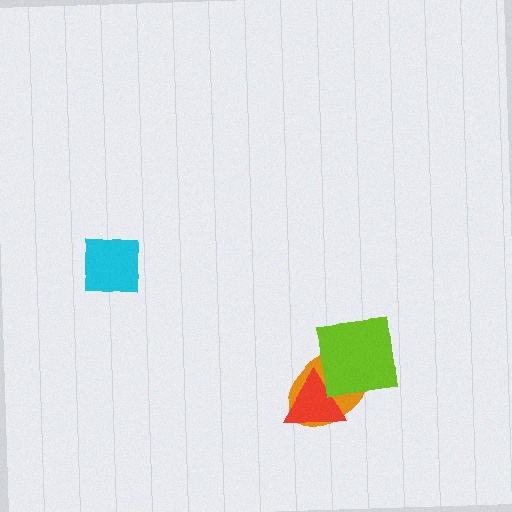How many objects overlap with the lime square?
2 objects overlap with the lime square.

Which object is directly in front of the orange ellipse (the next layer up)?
The red triangle is directly in front of the orange ellipse.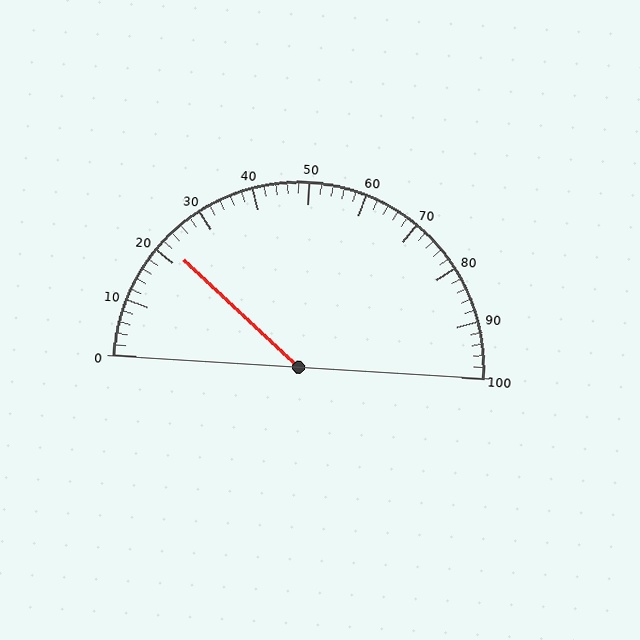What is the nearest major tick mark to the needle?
The nearest major tick mark is 20.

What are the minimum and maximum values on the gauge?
The gauge ranges from 0 to 100.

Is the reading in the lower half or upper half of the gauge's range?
The reading is in the lower half of the range (0 to 100).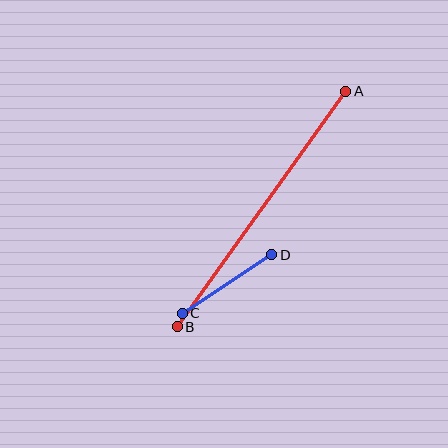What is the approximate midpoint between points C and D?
The midpoint is at approximately (227, 284) pixels.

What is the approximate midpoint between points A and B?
The midpoint is at approximately (262, 209) pixels.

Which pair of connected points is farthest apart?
Points A and B are farthest apart.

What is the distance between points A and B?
The distance is approximately 290 pixels.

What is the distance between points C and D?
The distance is approximately 107 pixels.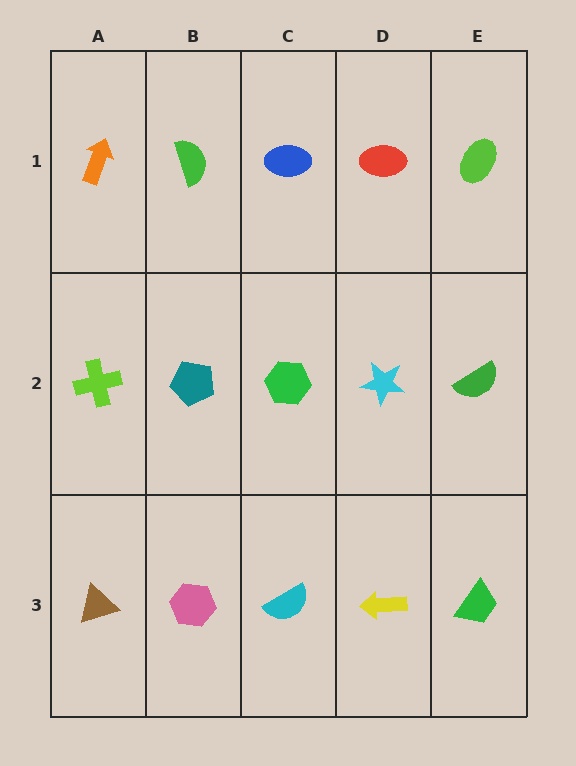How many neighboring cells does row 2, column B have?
4.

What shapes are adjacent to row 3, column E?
A green semicircle (row 2, column E), a yellow arrow (row 3, column D).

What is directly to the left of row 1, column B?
An orange arrow.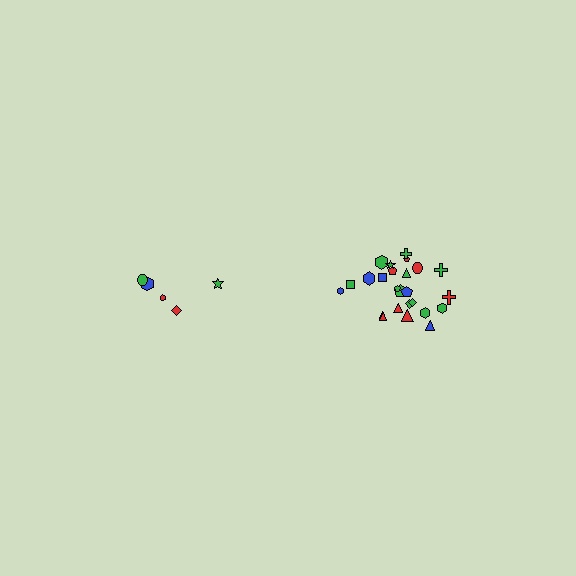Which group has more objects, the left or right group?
The right group.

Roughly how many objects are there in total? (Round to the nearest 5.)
Roughly 30 objects in total.